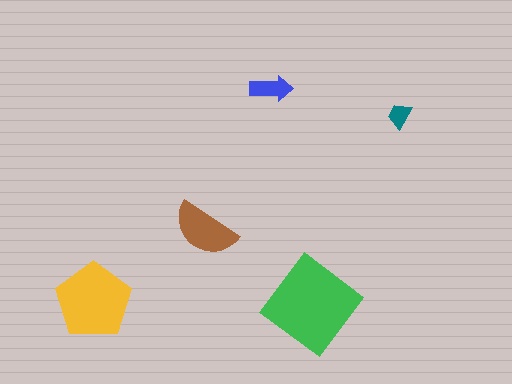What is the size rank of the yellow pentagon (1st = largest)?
2nd.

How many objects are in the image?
There are 5 objects in the image.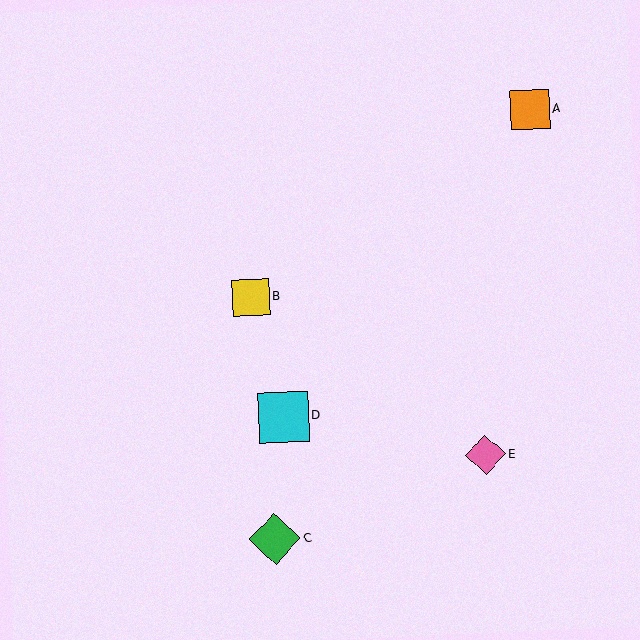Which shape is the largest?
The green diamond (labeled C) is the largest.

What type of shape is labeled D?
Shape D is a cyan square.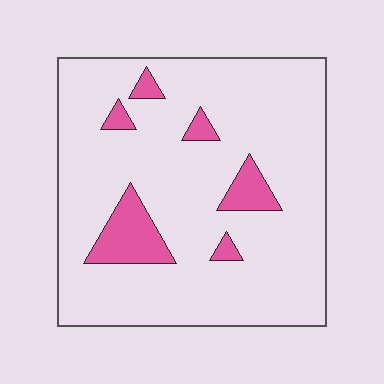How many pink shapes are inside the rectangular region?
6.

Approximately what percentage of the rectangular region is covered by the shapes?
Approximately 10%.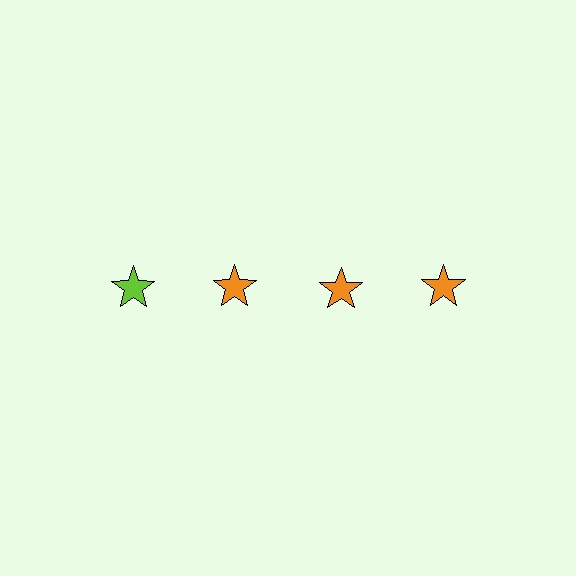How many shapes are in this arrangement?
There are 4 shapes arranged in a grid pattern.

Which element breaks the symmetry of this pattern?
The lime star in the top row, leftmost column breaks the symmetry. All other shapes are orange stars.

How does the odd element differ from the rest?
It has a different color: lime instead of orange.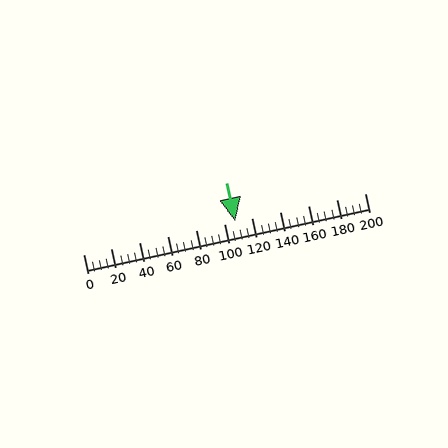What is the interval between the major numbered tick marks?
The major tick marks are spaced 20 units apart.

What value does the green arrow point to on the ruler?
The green arrow points to approximately 108.